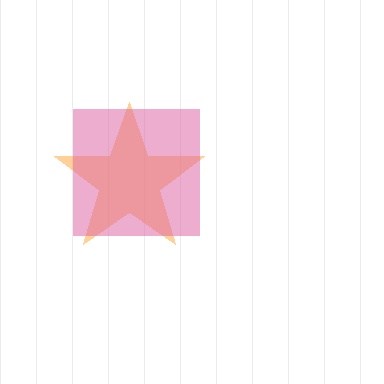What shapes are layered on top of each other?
The layered shapes are: an orange star, a pink square.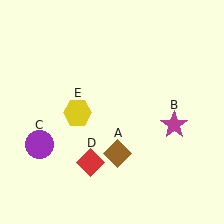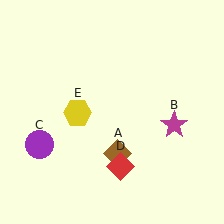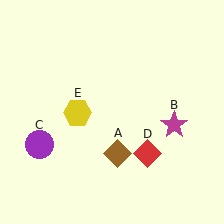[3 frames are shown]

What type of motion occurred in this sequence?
The red diamond (object D) rotated counterclockwise around the center of the scene.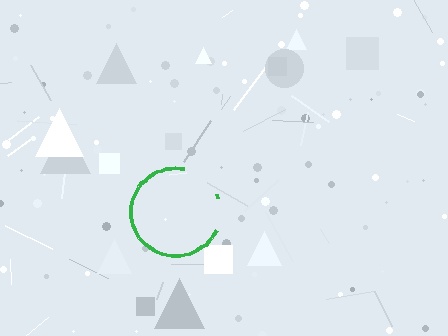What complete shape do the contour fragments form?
The contour fragments form a circle.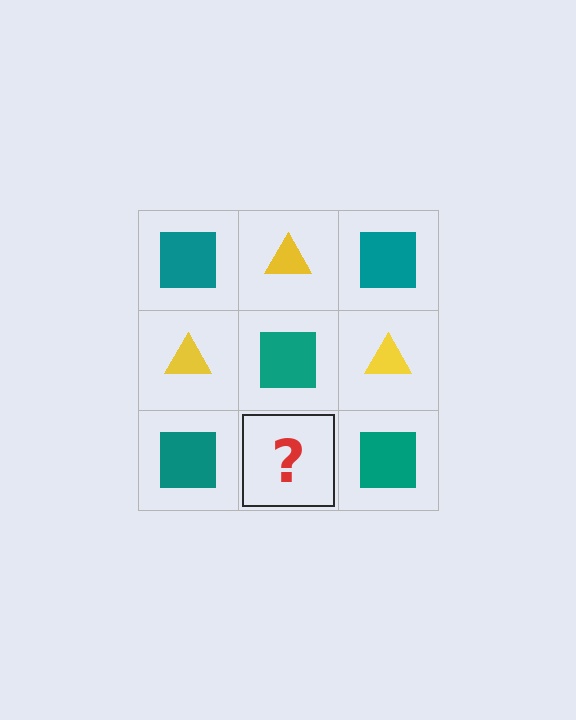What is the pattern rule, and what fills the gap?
The rule is that it alternates teal square and yellow triangle in a checkerboard pattern. The gap should be filled with a yellow triangle.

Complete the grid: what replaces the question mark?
The question mark should be replaced with a yellow triangle.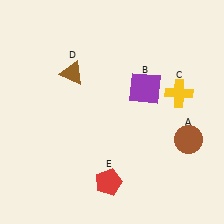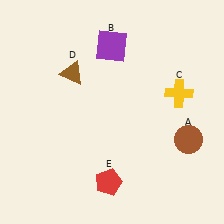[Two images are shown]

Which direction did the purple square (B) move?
The purple square (B) moved up.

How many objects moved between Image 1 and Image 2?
1 object moved between the two images.